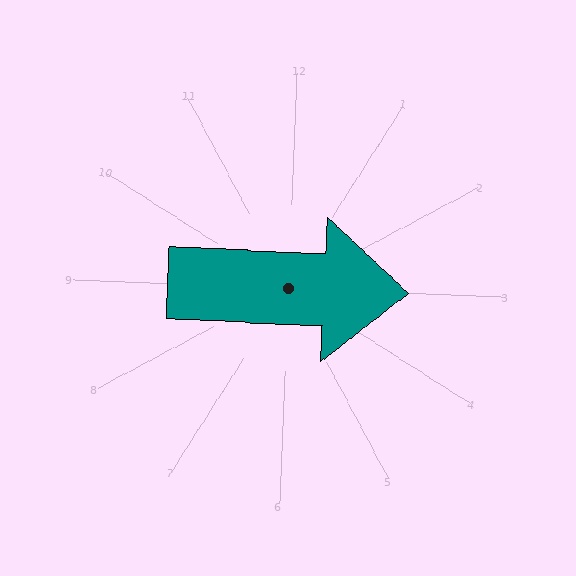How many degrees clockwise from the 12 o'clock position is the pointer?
Approximately 90 degrees.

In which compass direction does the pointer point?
East.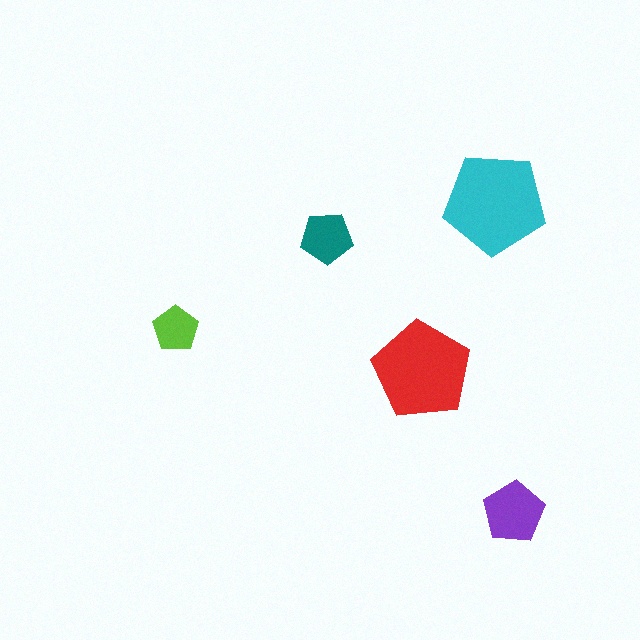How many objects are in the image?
There are 5 objects in the image.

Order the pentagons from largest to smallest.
the cyan one, the red one, the purple one, the teal one, the lime one.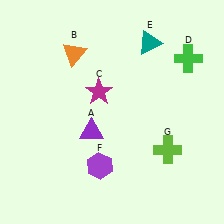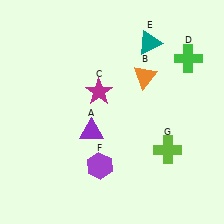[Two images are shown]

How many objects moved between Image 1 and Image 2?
1 object moved between the two images.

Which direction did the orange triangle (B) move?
The orange triangle (B) moved right.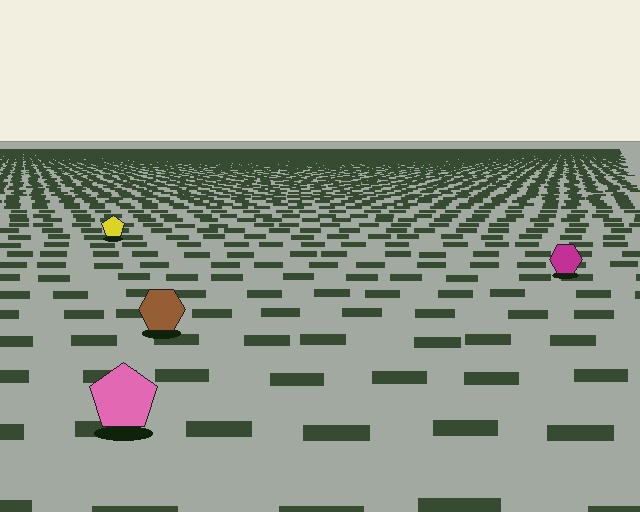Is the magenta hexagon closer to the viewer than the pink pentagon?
No. The pink pentagon is closer — you can tell from the texture gradient: the ground texture is coarser near it.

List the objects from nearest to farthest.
From nearest to farthest: the pink pentagon, the brown hexagon, the magenta hexagon, the yellow pentagon.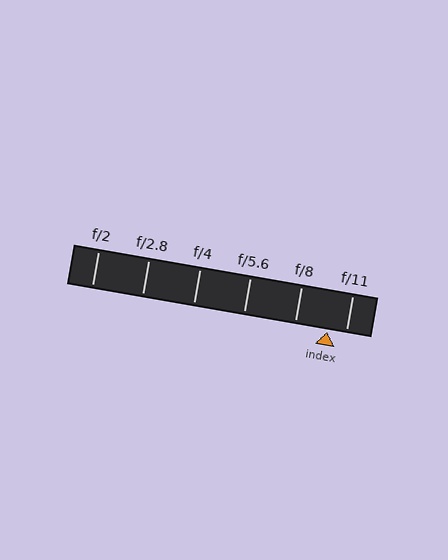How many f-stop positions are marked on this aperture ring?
There are 6 f-stop positions marked.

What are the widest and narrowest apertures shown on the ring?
The widest aperture shown is f/2 and the narrowest is f/11.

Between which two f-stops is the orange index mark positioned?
The index mark is between f/8 and f/11.